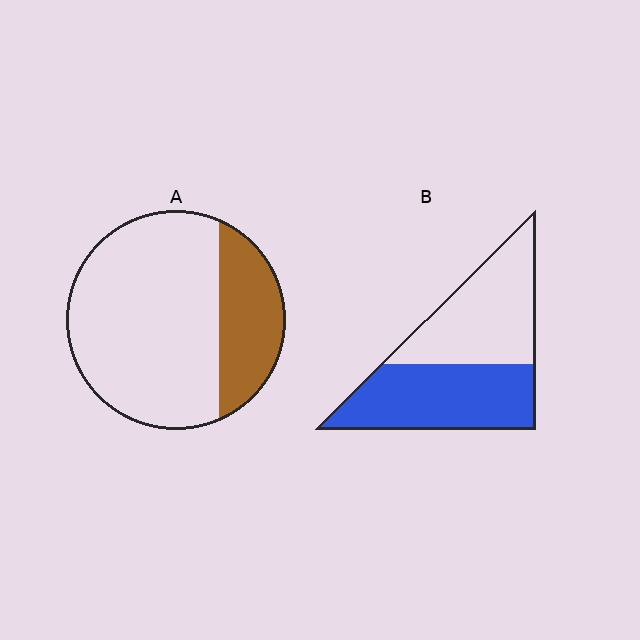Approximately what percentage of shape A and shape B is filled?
A is approximately 25% and B is approximately 50%.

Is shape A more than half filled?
No.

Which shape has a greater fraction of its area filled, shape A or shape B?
Shape B.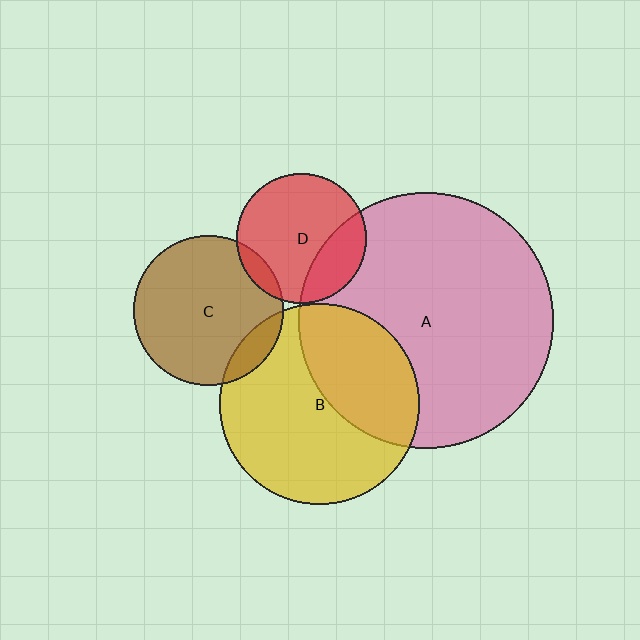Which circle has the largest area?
Circle A (pink).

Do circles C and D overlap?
Yes.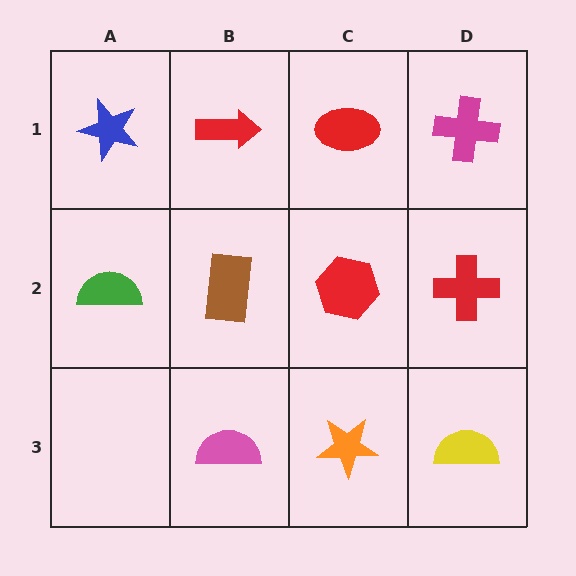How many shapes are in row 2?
4 shapes.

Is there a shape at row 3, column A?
No, that cell is empty.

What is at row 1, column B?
A red arrow.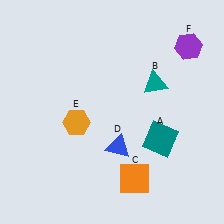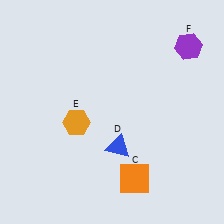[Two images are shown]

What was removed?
The teal triangle (B), the teal square (A) were removed in Image 2.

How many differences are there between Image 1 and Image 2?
There are 2 differences between the two images.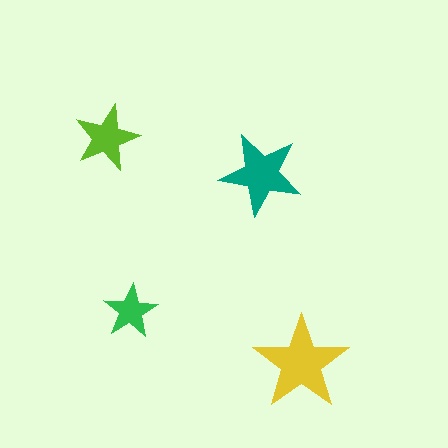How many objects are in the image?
There are 4 objects in the image.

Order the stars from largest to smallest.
the yellow one, the teal one, the lime one, the green one.